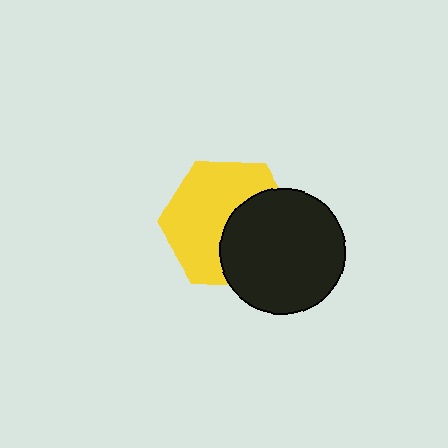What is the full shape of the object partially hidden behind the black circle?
The partially hidden object is a yellow hexagon.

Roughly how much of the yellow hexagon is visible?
About half of it is visible (roughly 59%).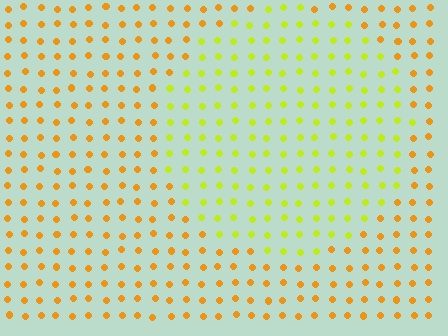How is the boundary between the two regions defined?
The boundary is defined purely by a slight shift in hue (about 37 degrees). Spacing, size, and orientation are identical on both sides.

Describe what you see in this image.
The image is filled with small orange elements in a uniform arrangement. A circle-shaped region is visible where the elements are tinted to a slightly different hue, forming a subtle color boundary.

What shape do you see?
I see a circle.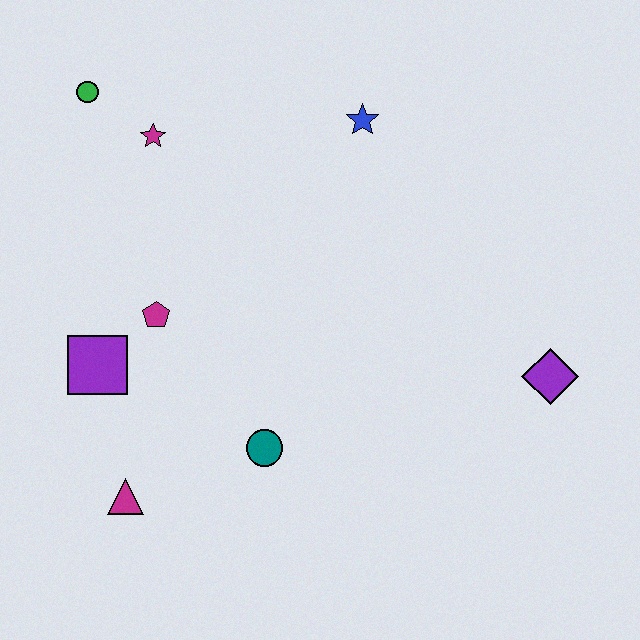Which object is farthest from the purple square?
The purple diamond is farthest from the purple square.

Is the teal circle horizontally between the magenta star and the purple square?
No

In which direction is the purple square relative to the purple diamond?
The purple square is to the left of the purple diamond.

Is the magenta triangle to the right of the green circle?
Yes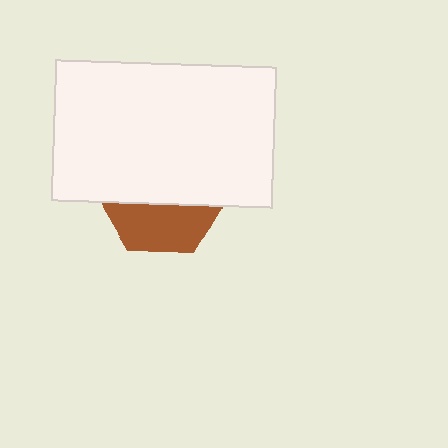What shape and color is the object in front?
The object in front is a white rectangle.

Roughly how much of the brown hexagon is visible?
A small part of it is visible (roughly 37%).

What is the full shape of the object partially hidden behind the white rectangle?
The partially hidden object is a brown hexagon.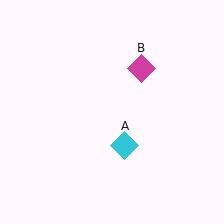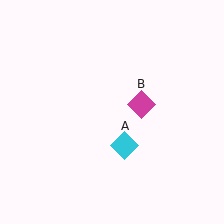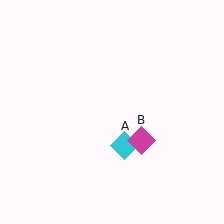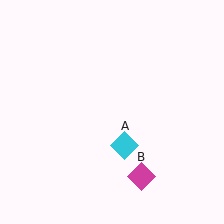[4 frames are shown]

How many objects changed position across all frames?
1 object changed position: magenta diamond (object B).